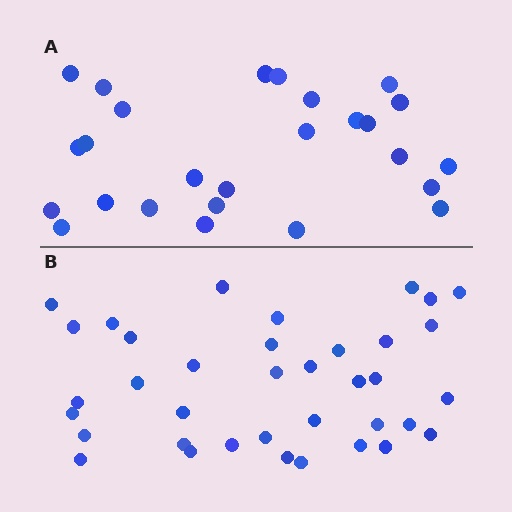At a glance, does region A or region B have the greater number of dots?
Region B (the bottom region) has more dots.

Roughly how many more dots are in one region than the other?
Region B has roughly 12 or so more dots than region A.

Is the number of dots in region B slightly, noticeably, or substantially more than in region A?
Region B has noticeably more, but not dramatically so. The ratio is roughly 1.4 to 1.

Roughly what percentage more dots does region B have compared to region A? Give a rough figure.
About 40% more.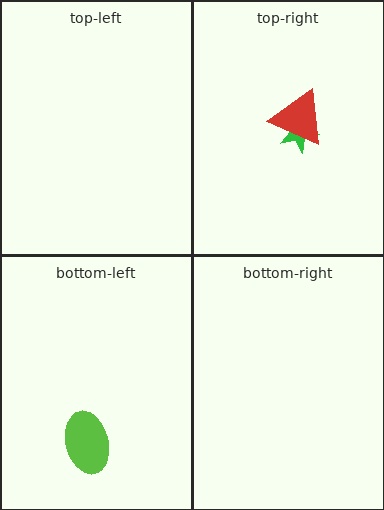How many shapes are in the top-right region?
2.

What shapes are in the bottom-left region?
The lime ellipse.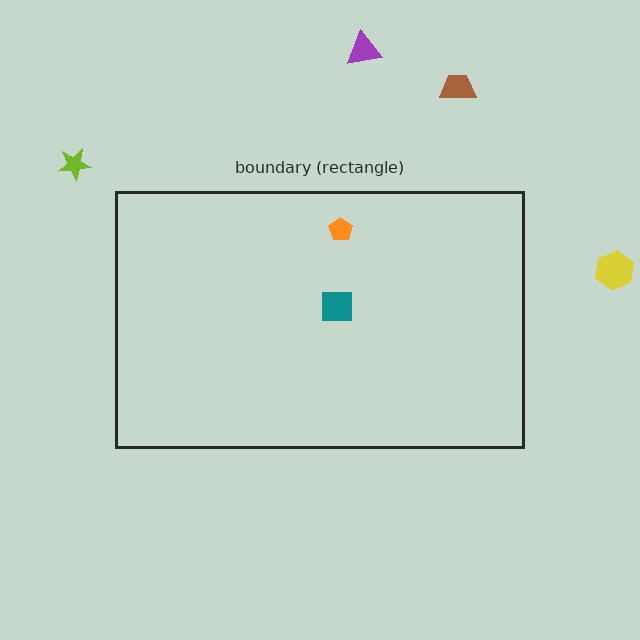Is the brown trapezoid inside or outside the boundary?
Outside.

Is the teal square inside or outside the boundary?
Inside.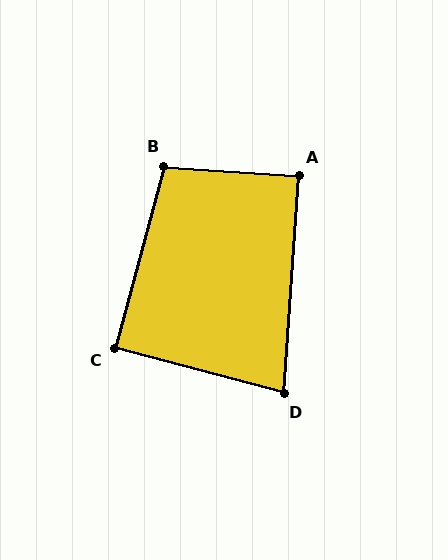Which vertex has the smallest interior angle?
D, at approximately 79 degrees.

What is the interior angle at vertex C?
Approximately 90 degrees (approximately right).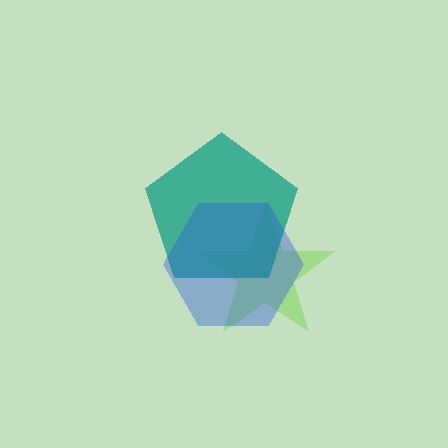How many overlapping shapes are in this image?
There are 3 overlapping shapes in the image.